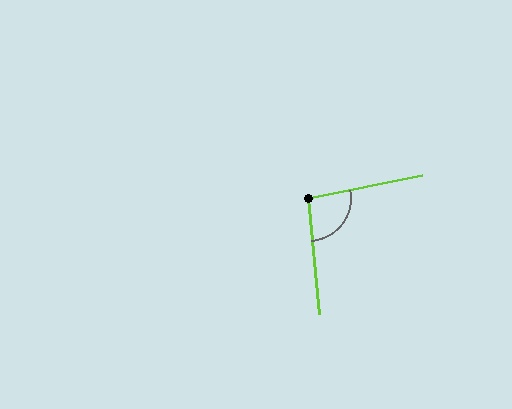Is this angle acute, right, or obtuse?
It is obtuse.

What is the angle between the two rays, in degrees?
Approximately 96 degrees.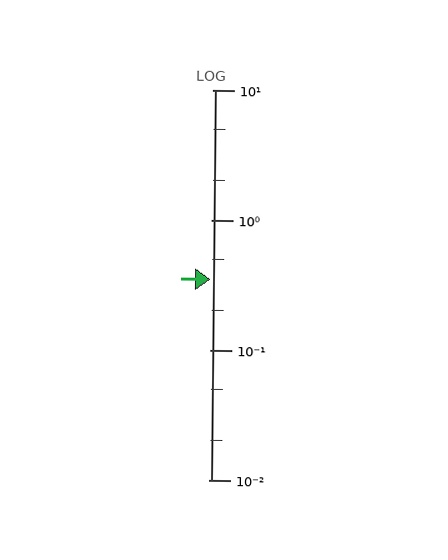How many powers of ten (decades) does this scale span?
The scale spans 3 decades, from 0.01 to 10.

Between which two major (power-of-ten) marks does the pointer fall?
The pointer is between 0.1 and 1.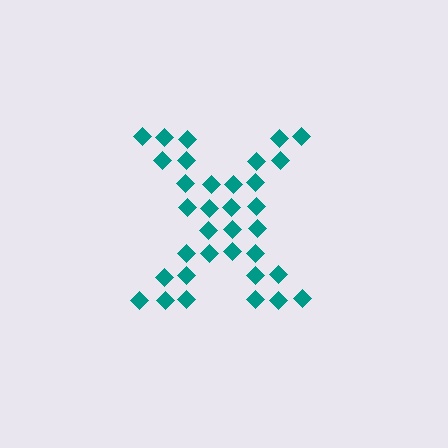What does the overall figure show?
The overall figure shows the letter X.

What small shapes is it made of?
It is made of small diamonds.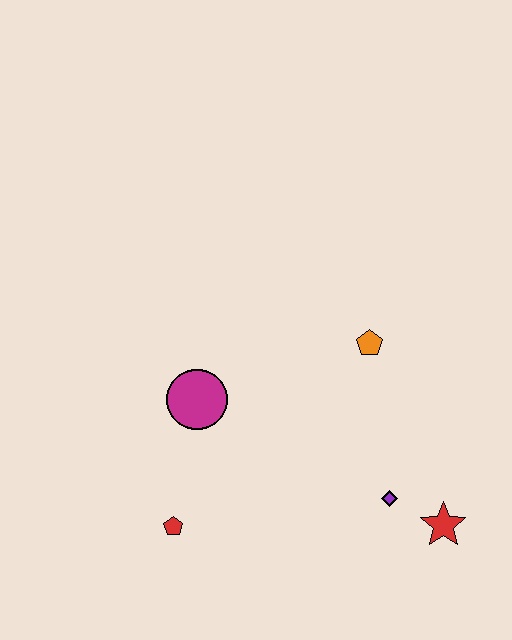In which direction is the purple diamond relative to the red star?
The purple diamond is to the left of the red star.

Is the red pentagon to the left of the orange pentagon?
Yes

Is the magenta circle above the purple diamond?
Yes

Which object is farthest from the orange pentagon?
The red pentagon is farthest from the orange pentagon.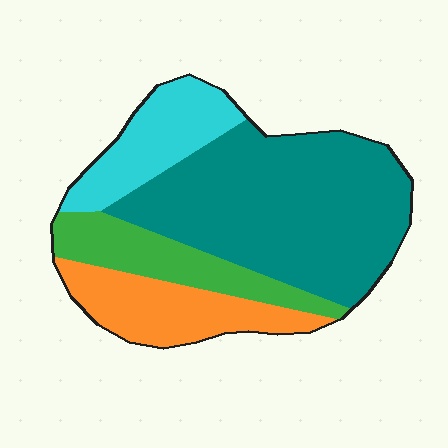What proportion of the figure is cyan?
Cyan covers around 15% of the figure.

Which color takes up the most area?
Teal, at roughly 50%.